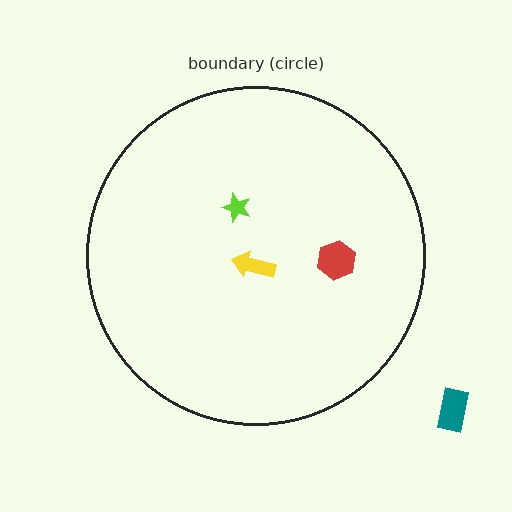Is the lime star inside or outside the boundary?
Inside.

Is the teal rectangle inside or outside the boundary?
Outside.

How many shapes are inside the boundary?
3 inside, 1 outside.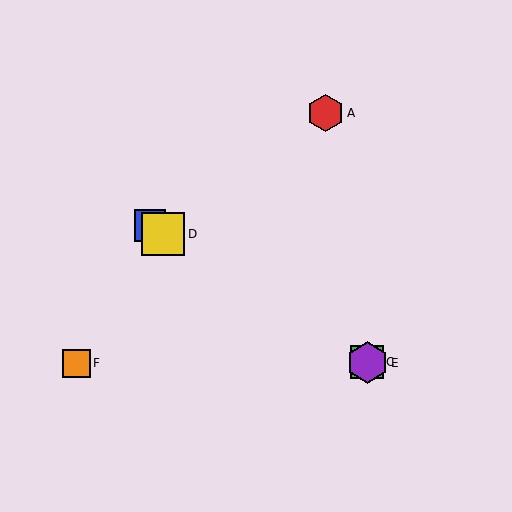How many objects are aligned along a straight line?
4 objects (B, C, D, E) are aligned along a straight line.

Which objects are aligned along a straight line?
Objects B, C, D, E are aligned along a straight line.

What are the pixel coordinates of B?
Object B is at (150, 226).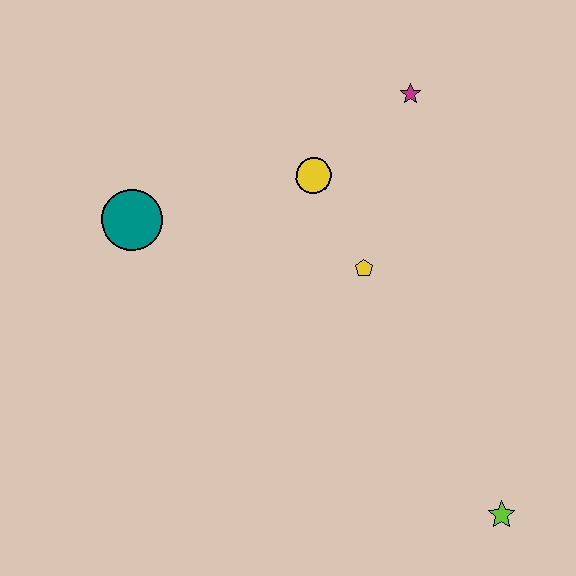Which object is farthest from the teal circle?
The lime star is farthest from the teal circle.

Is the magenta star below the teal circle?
No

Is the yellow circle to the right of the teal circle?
Yes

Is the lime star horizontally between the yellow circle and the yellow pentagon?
No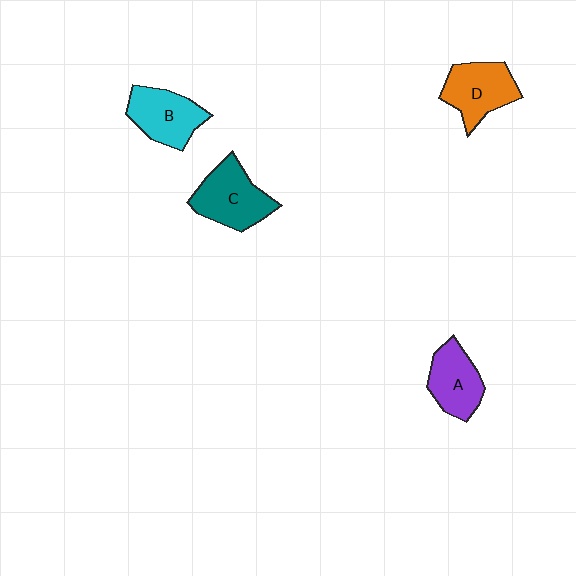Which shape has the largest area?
Shape C (teal).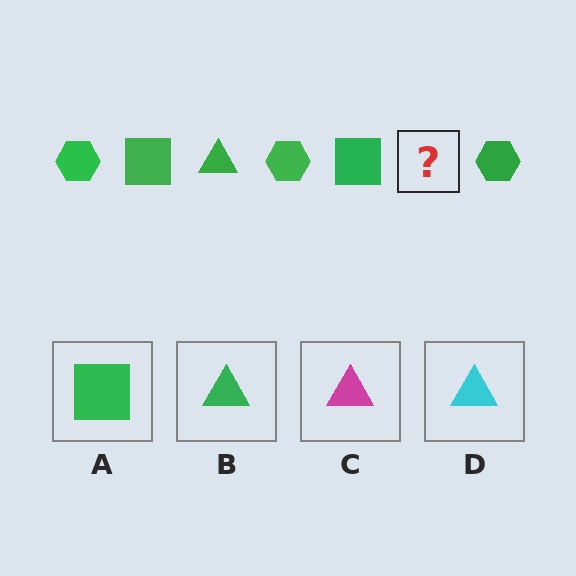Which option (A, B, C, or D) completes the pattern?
B.